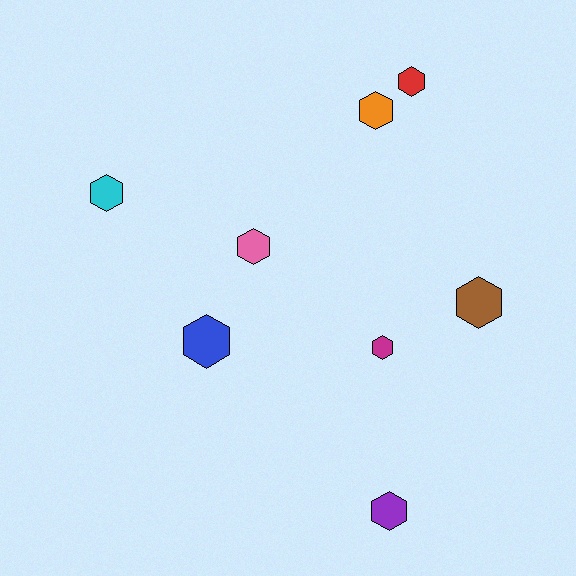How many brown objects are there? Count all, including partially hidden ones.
There is 1 brown object.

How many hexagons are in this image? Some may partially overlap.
There are 8 hexagons.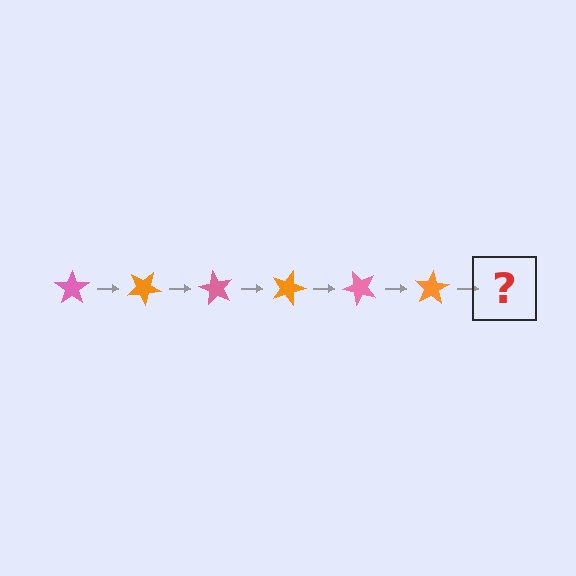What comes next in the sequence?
The next element should be a pink star, rotated 180 degrees from the start.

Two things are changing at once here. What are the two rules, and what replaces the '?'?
The two rules are that it rotates 30 degrees each step and the color cycles through pink and orange. The '?' should be a pink star, rotated 180 degrees from the start.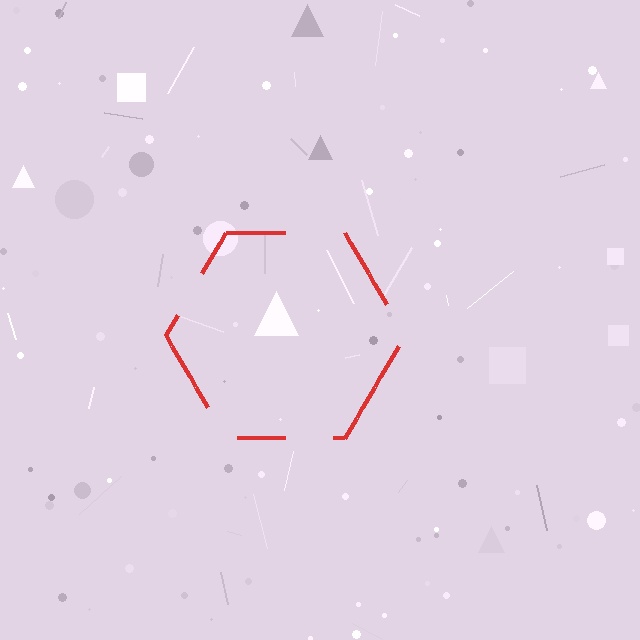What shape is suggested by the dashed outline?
The dashed outline suggests a hexagon.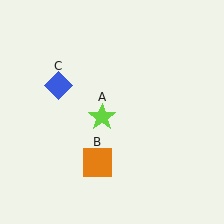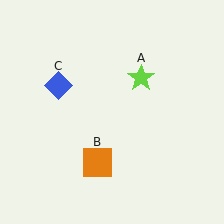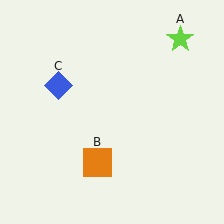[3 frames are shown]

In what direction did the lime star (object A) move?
The lime star (object A) moved up and to the right.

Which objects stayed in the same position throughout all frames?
Orange square (object B) and blue diamond (object C) remained stationary.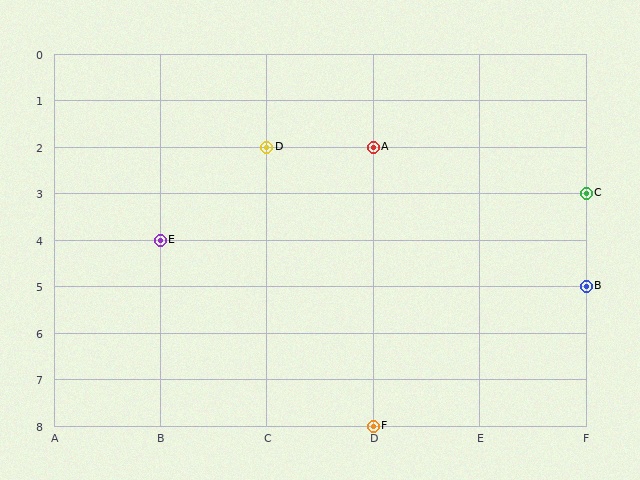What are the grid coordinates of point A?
Point A is at grid coordinates (D, 2).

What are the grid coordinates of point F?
Point F is at grid coordinates (D, 8).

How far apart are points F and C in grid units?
Points F and C are 2 columns and 5 rows apart (about 5.4 grid units diagonally).